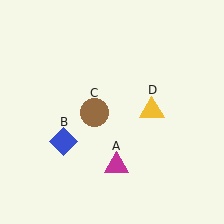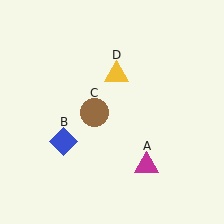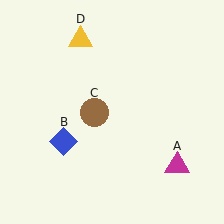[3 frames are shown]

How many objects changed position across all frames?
2 objects changed position: magenta triangle (object A), yellow triangle (object D).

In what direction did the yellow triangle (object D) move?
The yellow triangle (object D) moved up and to the left.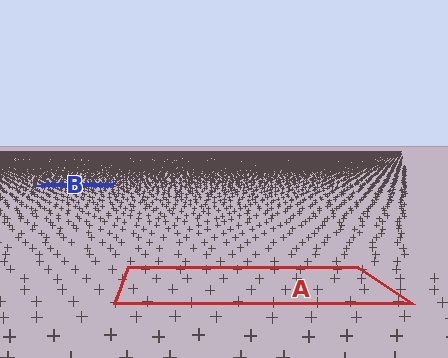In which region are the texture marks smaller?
The texture marks are smaller in region B, because it is farther away.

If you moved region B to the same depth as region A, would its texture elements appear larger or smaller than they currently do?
They would appear larger. At a closer depth, the same texture elements are projected at a bigger on-screen size.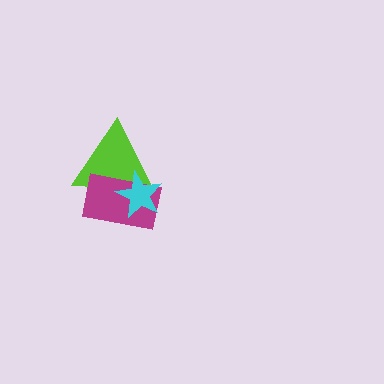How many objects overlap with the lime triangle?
2 objects overlap with the lime triangle.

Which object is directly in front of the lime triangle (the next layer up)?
The magenta rectangle is directly in front of the lime triangle.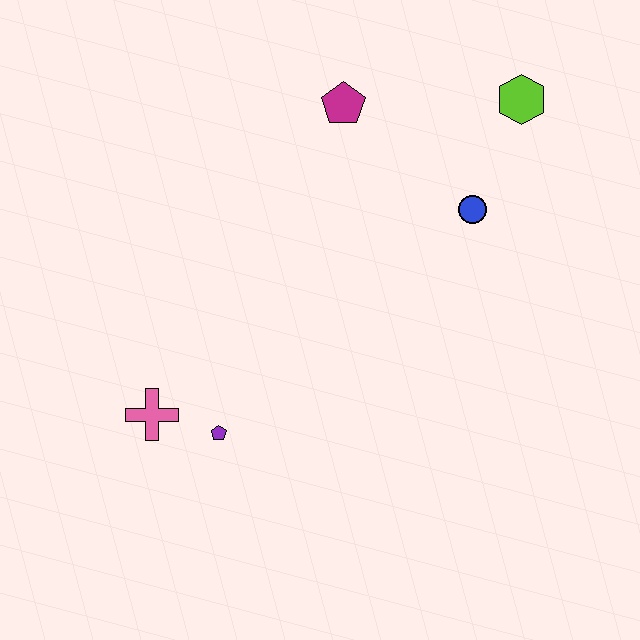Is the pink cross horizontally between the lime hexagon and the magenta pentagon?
No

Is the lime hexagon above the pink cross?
Yes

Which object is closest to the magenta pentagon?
The blue circle is closest to the magenta pentagon.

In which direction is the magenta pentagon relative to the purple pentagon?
The magenta pentagon is above the purple pentagon.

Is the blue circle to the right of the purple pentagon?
Yes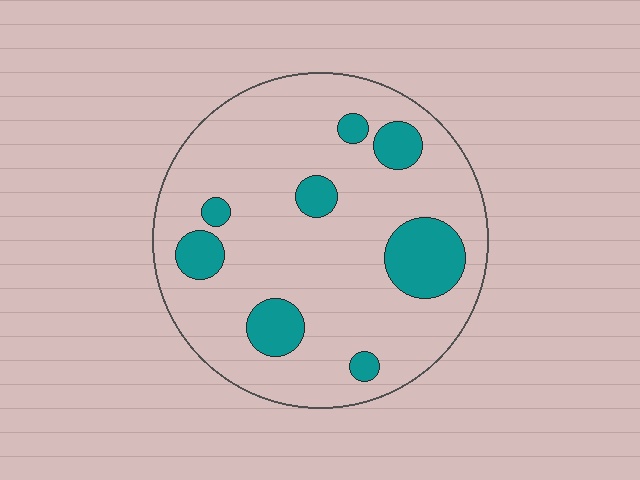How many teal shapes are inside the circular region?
8.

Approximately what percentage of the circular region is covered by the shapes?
Approximately 15%.